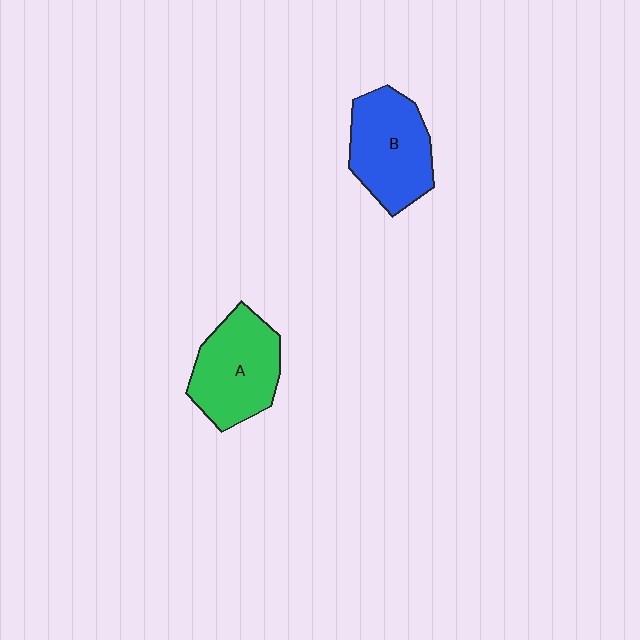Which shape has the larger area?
Shape A (green).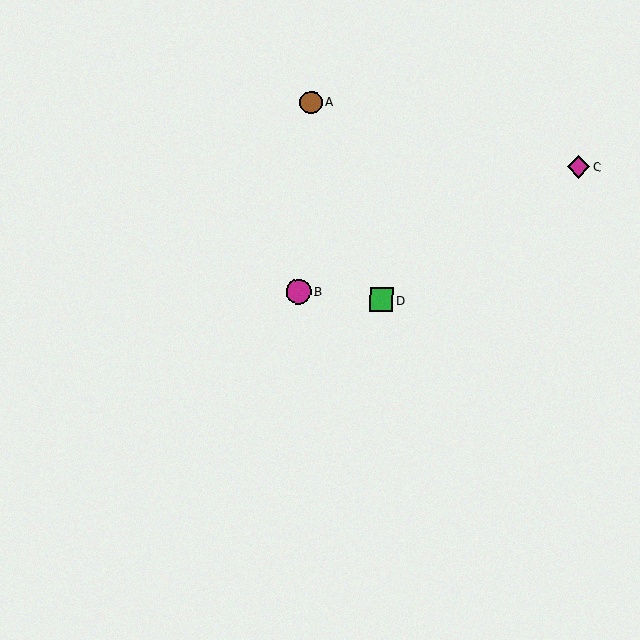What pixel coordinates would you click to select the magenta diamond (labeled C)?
Click at (579, 167) to select the magenta diamond C.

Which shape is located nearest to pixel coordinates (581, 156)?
The magenta diamond (labeled C) at (579, 167) is nearest to that location.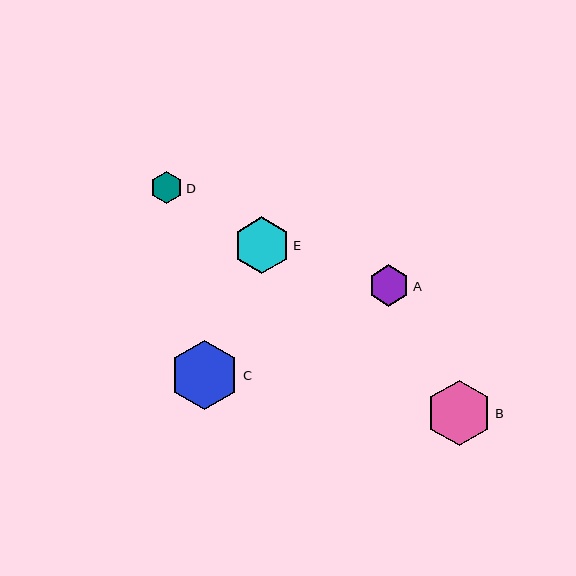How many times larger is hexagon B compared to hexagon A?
Hexagon B is approximately 1.6 times the size of hexagon A.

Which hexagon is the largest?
Hexagon C is the largest with a size of approximately 69 pixels.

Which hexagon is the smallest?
Hexagon D is the smallest with a size of approximately 32 pixels.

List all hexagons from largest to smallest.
From largest to smallest: C, B, E, A, D.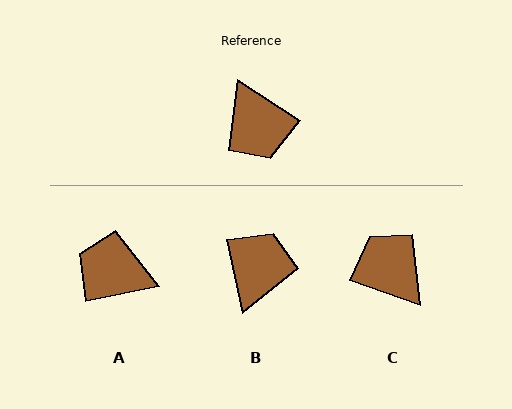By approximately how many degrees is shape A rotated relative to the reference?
Approximately 135 degrees clockwise.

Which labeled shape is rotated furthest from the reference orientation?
C, about 167 degrees away.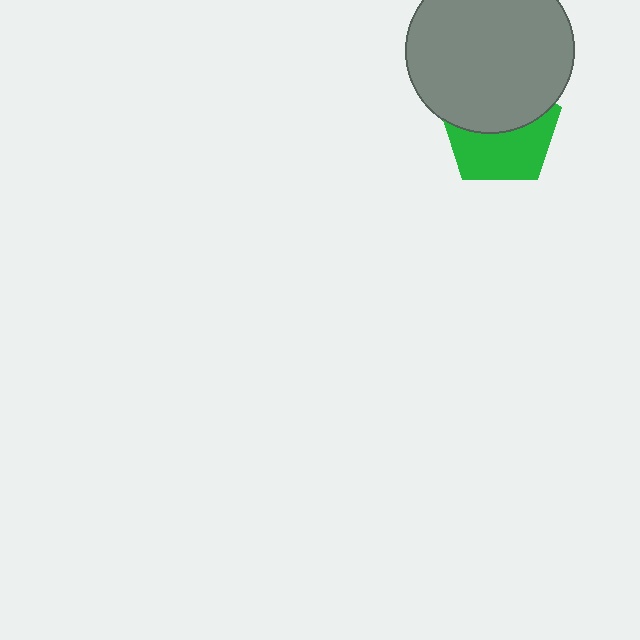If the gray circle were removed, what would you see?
You would see the complete green pentagon.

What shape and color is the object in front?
The object in front is a gray circle.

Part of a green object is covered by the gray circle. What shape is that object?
It is a pentagon.